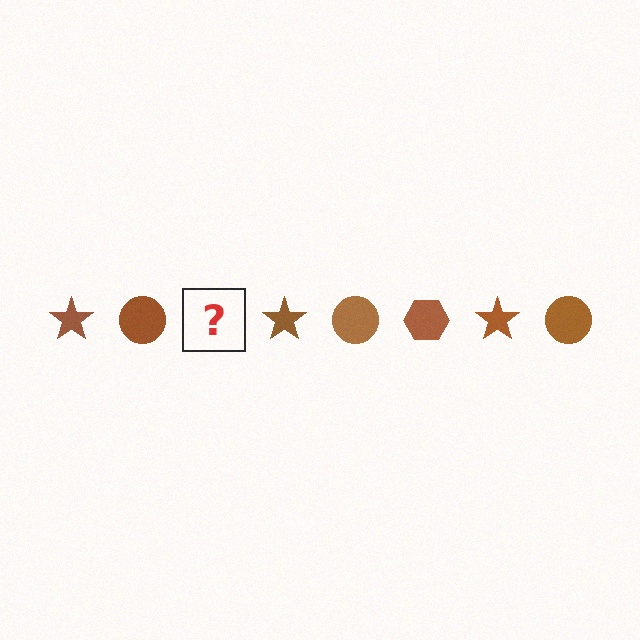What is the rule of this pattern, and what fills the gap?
The rule is that the pattern cycles through star, circle, hexagon shapes in brown. The gap should be filled with a brown hexagon.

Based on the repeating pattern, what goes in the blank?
The blank should be a brown hexagon.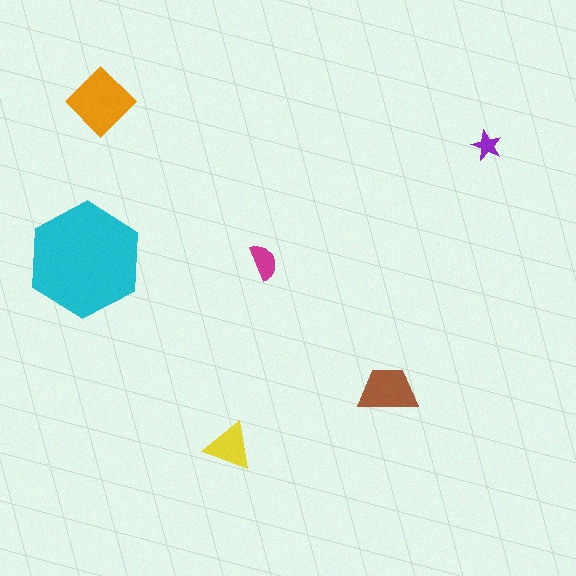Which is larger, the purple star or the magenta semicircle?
The magenta semicircle.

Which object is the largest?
The cyan hexagon.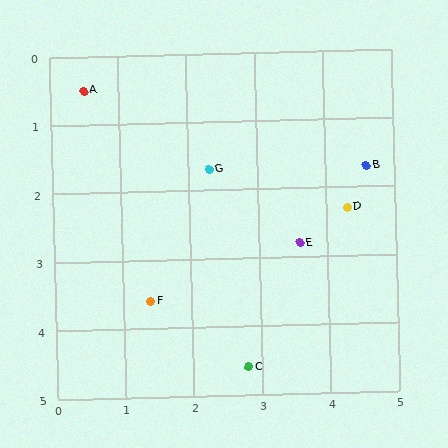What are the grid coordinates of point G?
Point G is at approximately (2.3, 1.7).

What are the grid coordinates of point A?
Point A is at approximately (0.5, 0.5).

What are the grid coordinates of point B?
Point B is at approximately (4.6, 1.7).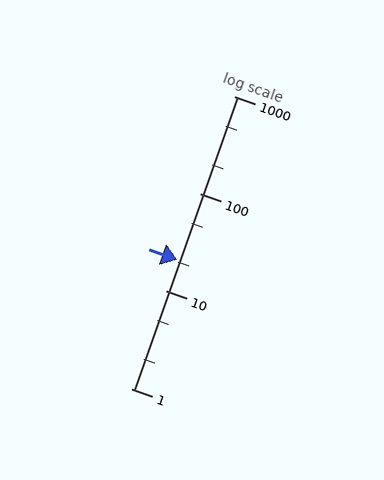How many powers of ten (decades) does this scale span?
The scale spans 3 decades, from 1 to 1000.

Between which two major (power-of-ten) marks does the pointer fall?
The pointer is between 10 and 100.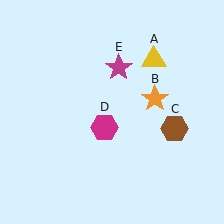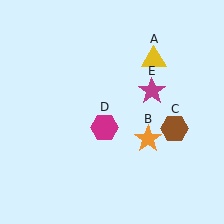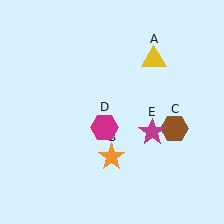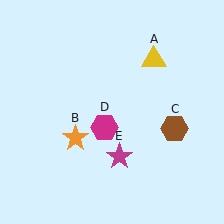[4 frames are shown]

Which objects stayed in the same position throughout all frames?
Yellow triangle (object A) and brown hexagon (object C) and magenta hexagon (object D) remained stationary.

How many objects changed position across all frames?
2 objects changed position: orange star (object B), magenta star (object E).